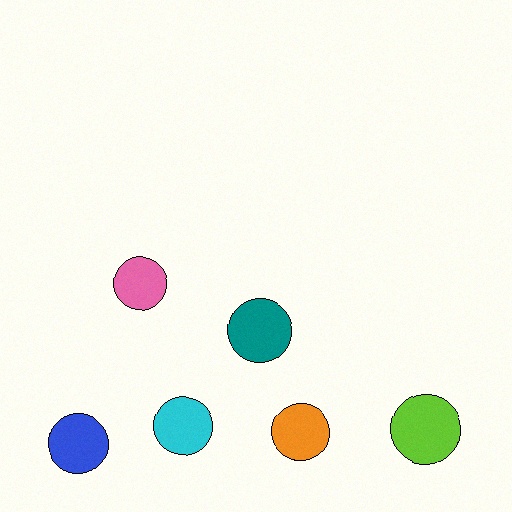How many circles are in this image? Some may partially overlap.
There are 6 circles.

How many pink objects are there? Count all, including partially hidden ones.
There is 1 pink object.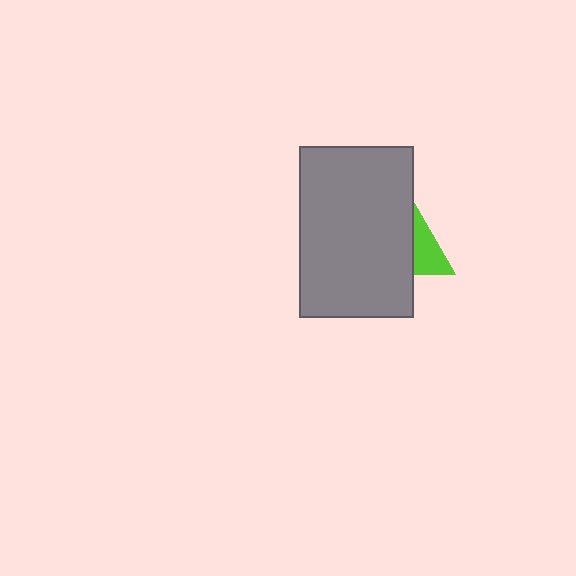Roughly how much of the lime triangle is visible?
A small part of it is visible (roughly 37%).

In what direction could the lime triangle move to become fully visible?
The lime triangle could move right. That would shift it out from behind the gray rectangle entirely.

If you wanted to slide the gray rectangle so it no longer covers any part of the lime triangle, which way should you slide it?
Slide it left — that is the most direct way to separate the two shapes.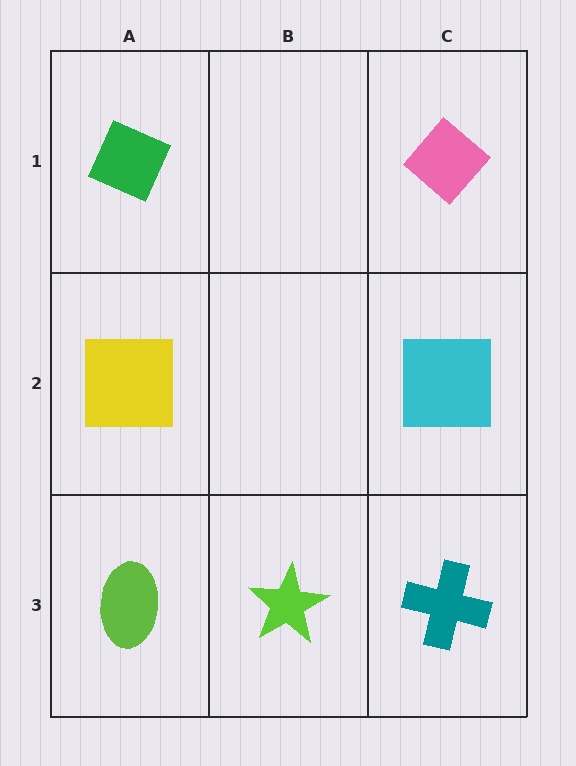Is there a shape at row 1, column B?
No, that cell is empty.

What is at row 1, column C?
A pink diamond.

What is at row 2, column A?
A yellow square.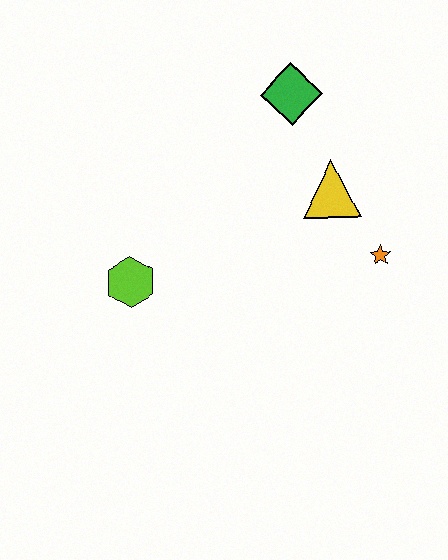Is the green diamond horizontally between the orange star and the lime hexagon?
Yes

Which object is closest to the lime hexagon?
The yellow triangle is closest to the lime hexagon.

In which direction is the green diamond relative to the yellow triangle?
The green diamond is above the yellow triangle.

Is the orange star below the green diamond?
Yes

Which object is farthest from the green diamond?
The lime hexagon is farthest from the green diamond.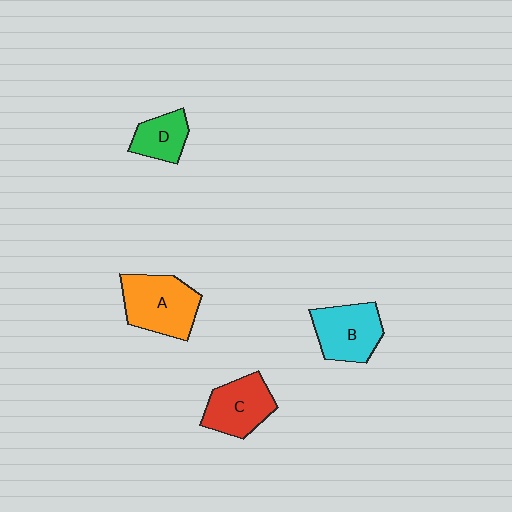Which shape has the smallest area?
Shape D (green).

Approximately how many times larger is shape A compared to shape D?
Approximately 1.8 times.